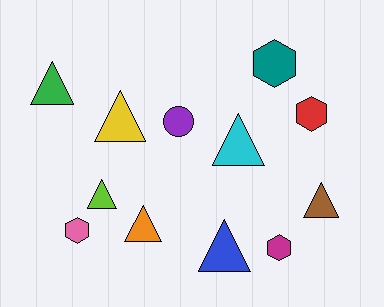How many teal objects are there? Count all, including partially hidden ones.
There is 1 teal object.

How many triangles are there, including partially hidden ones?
There are 7 triangles.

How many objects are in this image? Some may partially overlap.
There are 12 objects.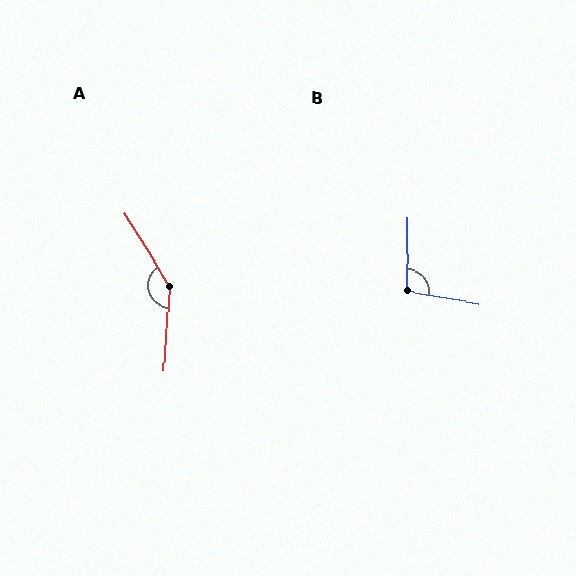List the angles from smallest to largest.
B (100°), A (145°).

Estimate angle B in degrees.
Approximately 100 degrees.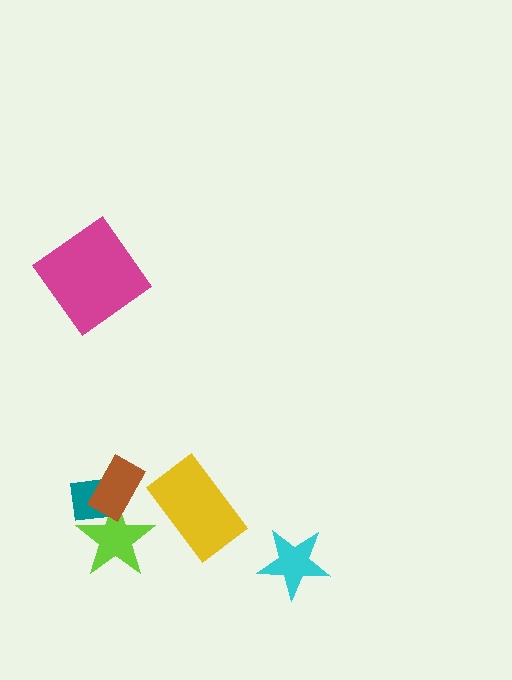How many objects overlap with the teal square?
2 objects overlap with the teal square.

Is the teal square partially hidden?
Yes, it is partially covered by another shape.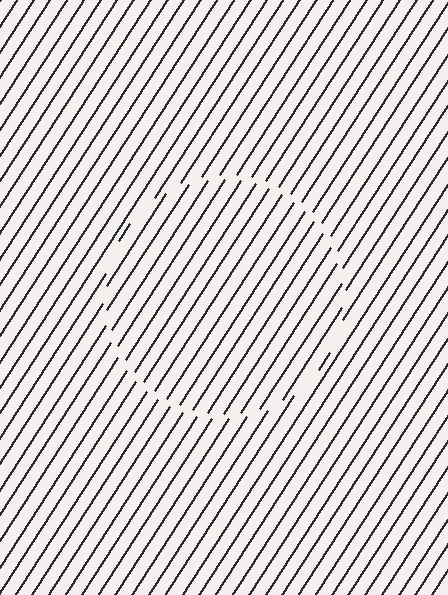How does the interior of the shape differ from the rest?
The interior of the shape contains the same grating, shifted by half a period — the contour is defined by the phase discontinuity where line-ends from the inner and outer gratings abut.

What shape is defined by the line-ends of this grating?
An illusory circle. The interior of the shape contains the same grating, shifted by half a period — the contour is defined by the phase discontinuity where line-ends from the inner and outer gratings abut.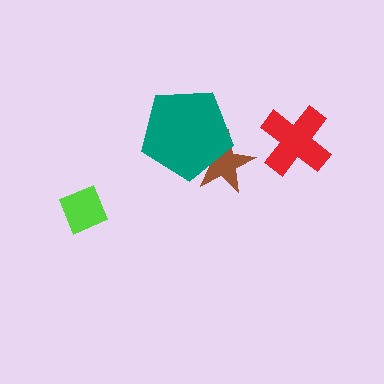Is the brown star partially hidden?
Yes, it is partially covered by another shape.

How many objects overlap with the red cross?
0 objects overlap with the red cross.